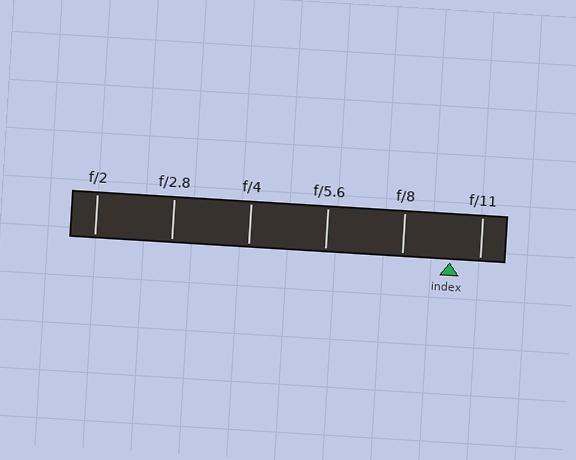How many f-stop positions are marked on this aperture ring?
There are 6 f-stop positions marked.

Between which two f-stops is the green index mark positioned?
The index mark is between f/8 and f/11.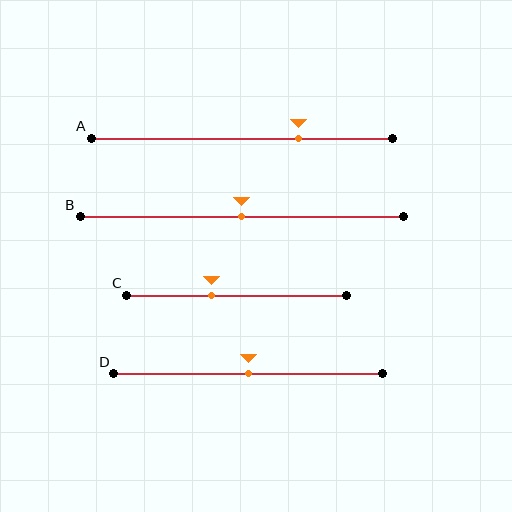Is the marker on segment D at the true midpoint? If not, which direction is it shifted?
Yes, the marker on segment D is at the true midpoint.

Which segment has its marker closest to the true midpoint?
Segment B has its marker closest to the true midpoint.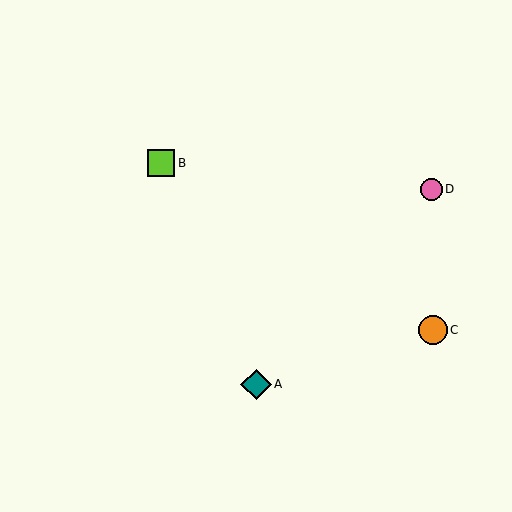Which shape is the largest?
The teal diamond (labeled A) is the largest.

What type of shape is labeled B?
Shape B is a lime square.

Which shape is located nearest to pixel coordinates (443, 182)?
The pink circle (labeled D) at (431, 189) is nearest to that location.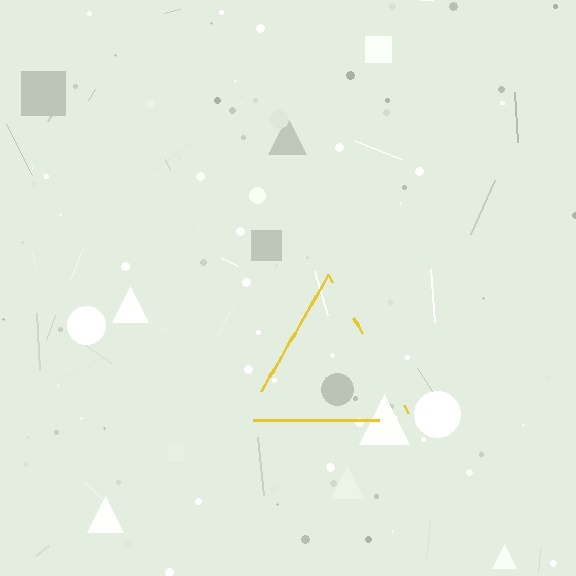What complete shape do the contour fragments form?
The contour fragments form a triangle.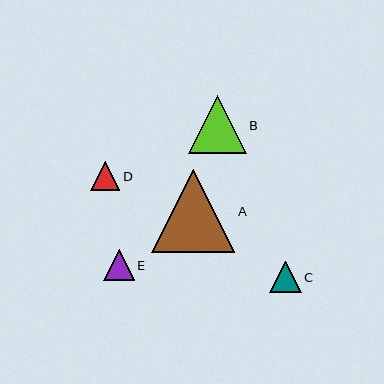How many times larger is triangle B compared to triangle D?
Triangle B is approximately 2.0 times the size of triangle D.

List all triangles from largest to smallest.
From largest to smallest: A, B, C, E, D.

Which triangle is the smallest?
Triangle D is the smallest with a size of approximately 30 pixels.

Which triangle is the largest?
Triangle A is the largest with a size of approximately 83 pixels.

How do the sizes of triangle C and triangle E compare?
Triangle C and triangle E are approximately the same size.